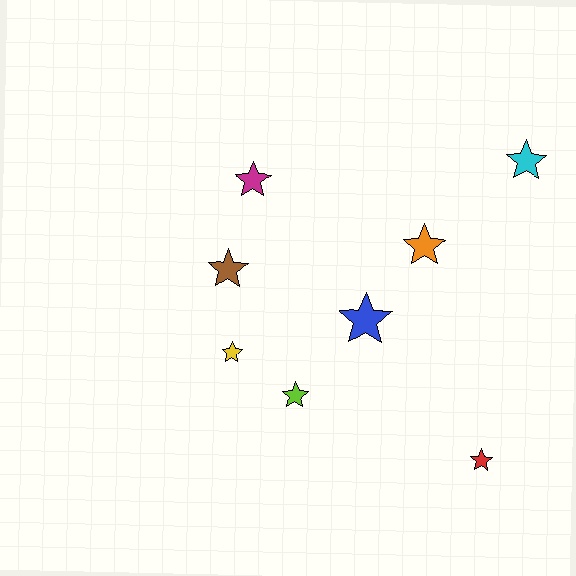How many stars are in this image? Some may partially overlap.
There are 8 stars.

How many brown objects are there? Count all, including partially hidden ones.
There is 1 brown object.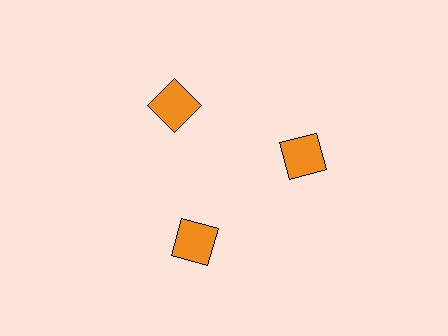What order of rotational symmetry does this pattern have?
This pattern has 3-fold rotational symmetry.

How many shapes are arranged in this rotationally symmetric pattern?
There are 3 shapes, arranged in 3 groups of 1.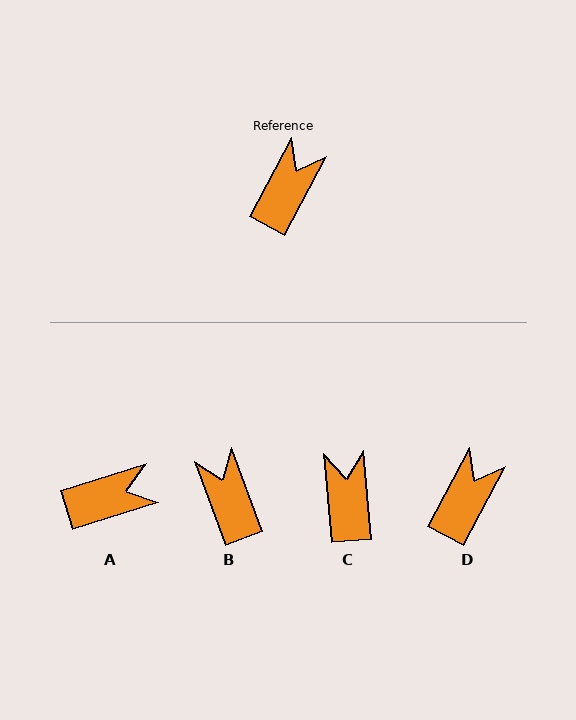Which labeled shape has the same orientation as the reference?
D.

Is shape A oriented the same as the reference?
No, it is off by about 44 degrees.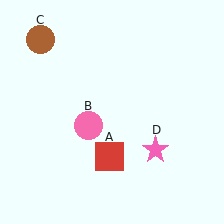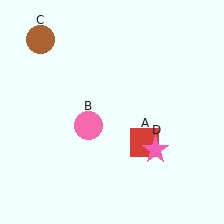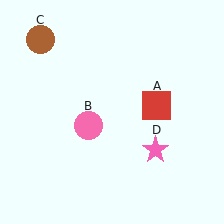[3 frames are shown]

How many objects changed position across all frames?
1 object changed position: red square (object A).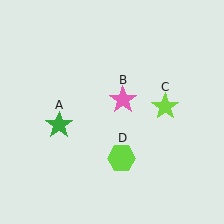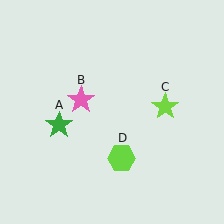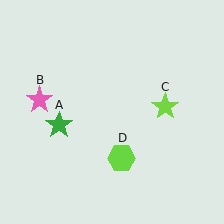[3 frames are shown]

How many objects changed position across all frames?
1 object changed position: pink star (object B).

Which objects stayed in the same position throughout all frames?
Green star (object A) and lime star (object C) and lime hexagon (object D) remained stationary.